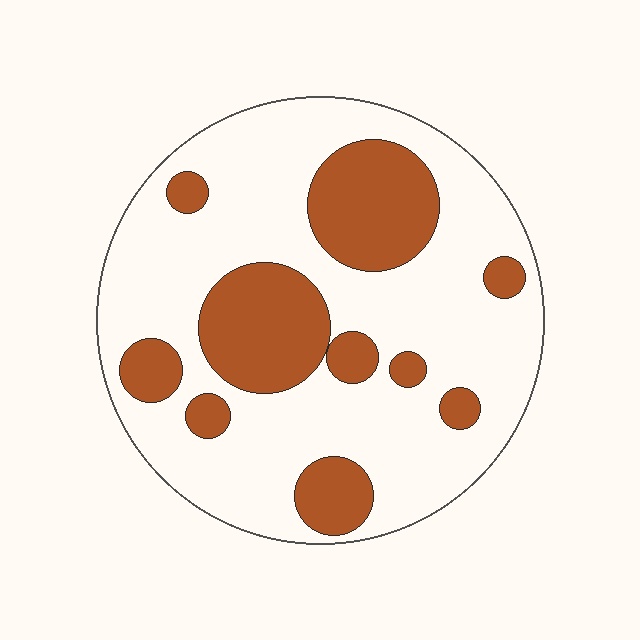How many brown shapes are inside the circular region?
10.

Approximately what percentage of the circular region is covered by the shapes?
Approximately 30%.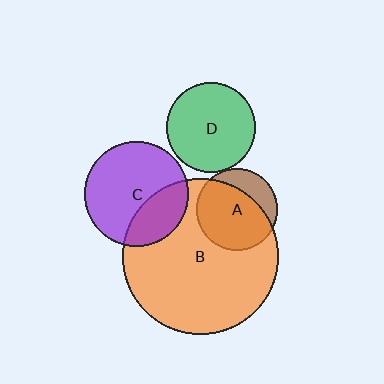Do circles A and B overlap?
Yes.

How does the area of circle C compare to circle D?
Approximately 1.4 times.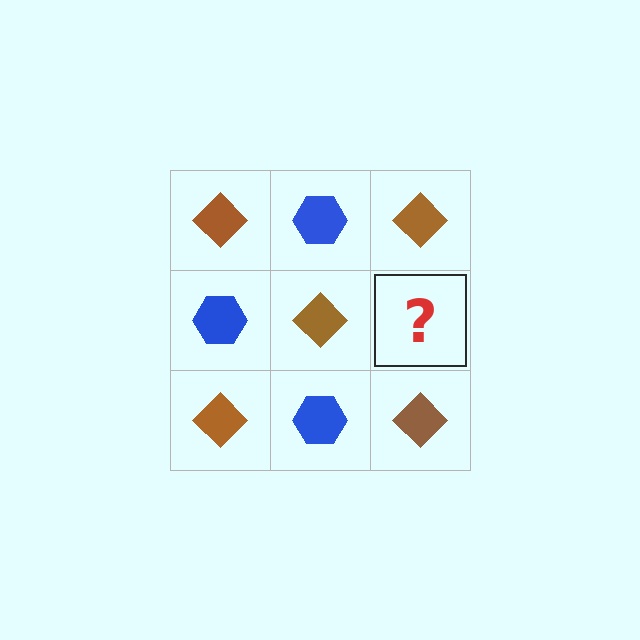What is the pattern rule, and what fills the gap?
The rule is that it alternates brown diamond and blue hexagon in a checkerboard pattern. The gap should be filled with a blue hexagon.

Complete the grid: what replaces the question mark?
The question mark should be replaced with a blue hexagon.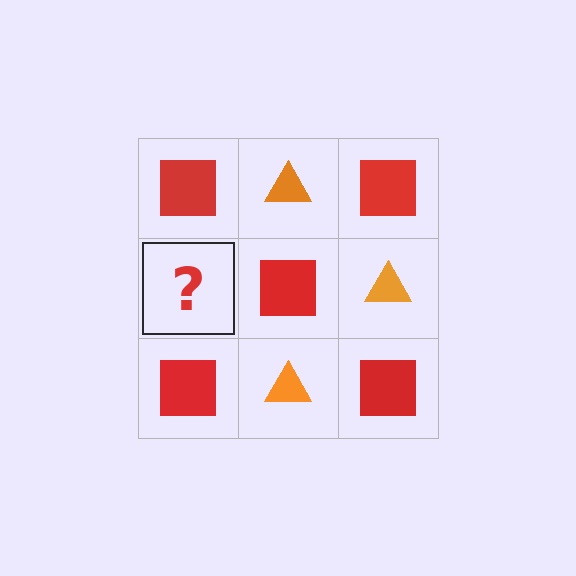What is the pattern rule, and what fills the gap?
The rule is that it alternates red square and orange triangle in a checkerboard pattern. The gap should be filled with an orange triangle.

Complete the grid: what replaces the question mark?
The question mark should be replaced with an orange triangle.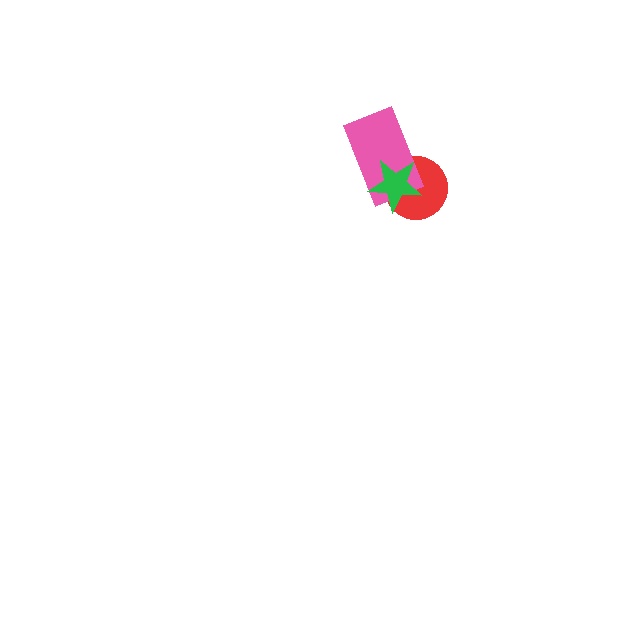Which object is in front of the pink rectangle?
The green star is in front of the pink rectangle.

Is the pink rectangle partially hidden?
Yes, it is partially covered by another shape.